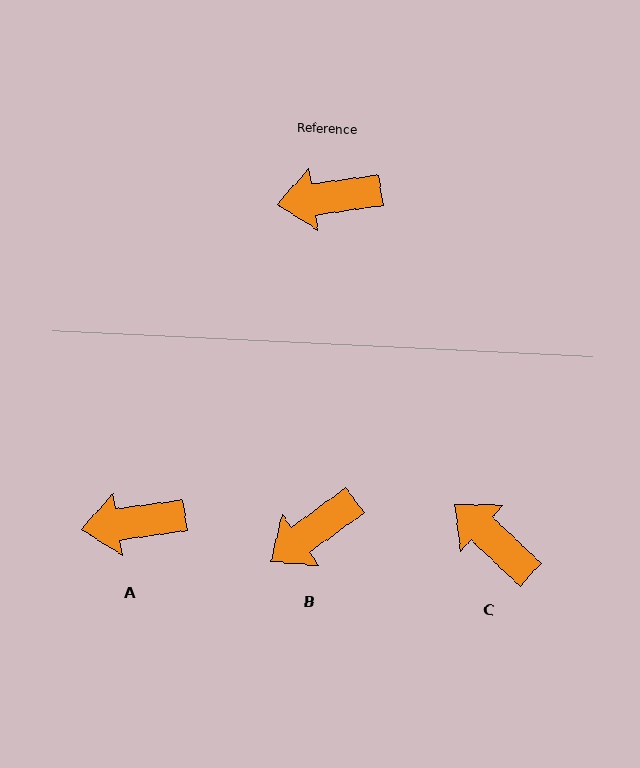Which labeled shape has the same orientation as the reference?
A.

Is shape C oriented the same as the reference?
No, it is off by about 50 degrees.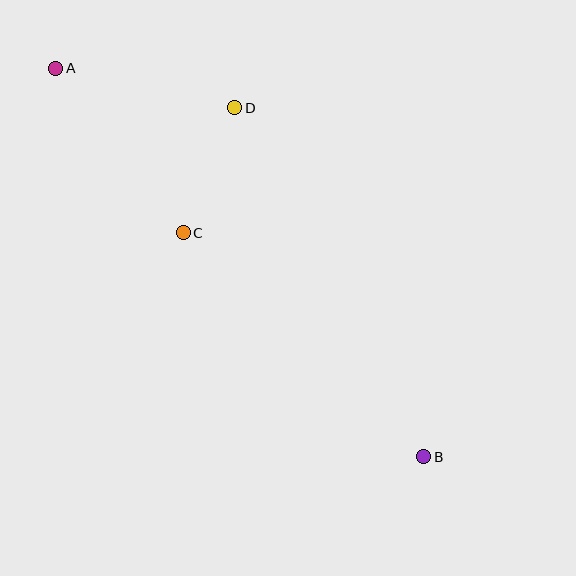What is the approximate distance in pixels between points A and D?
The distance between A and D is approximately 183 pixels.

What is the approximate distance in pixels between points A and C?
The distance between A and C is approximately 208 pixels.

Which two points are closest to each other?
Points C and D are closest to each other.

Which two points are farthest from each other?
Points A and B are farthest from each other.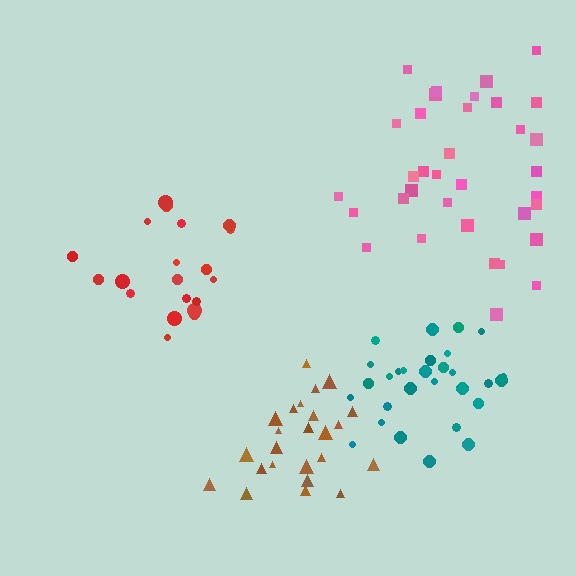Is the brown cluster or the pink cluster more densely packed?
Brown.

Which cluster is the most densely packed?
Teal.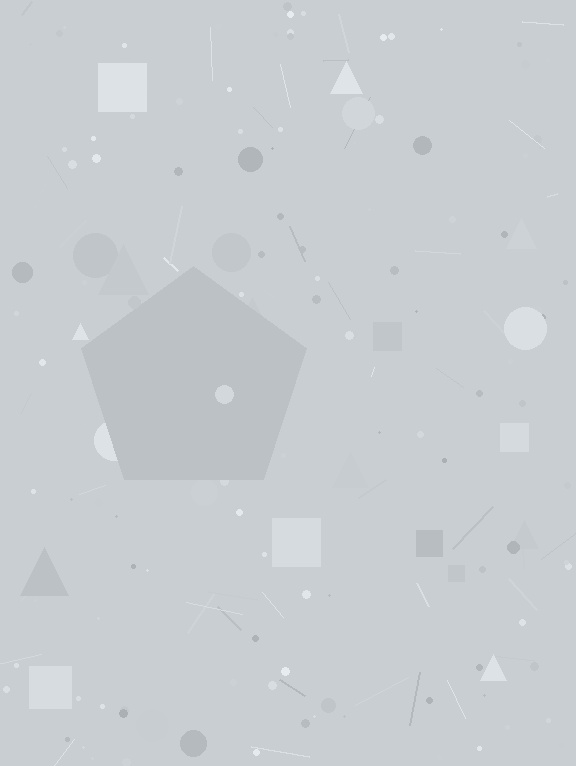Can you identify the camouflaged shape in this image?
The camouflaged shape is a pentagon.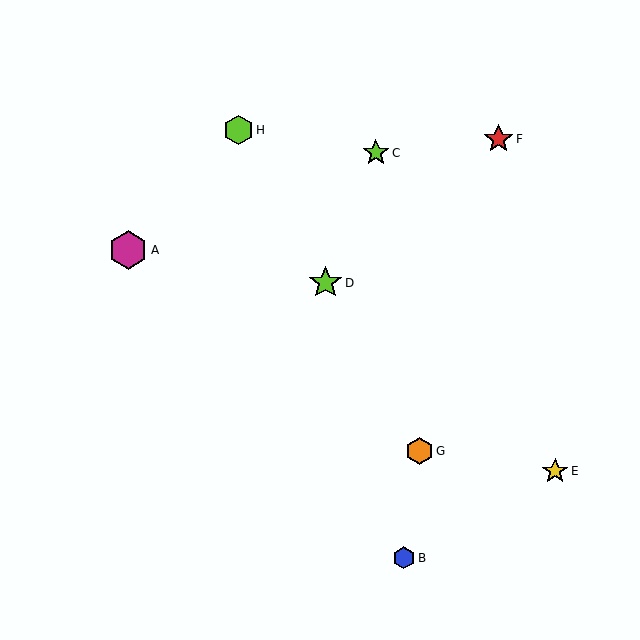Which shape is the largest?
The magenta hexagon (labeled A) is the largest.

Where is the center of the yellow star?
The center of the yellow star is at (555, 471).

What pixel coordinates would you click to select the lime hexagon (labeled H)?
Click at (238, 130) to select the lime hexagon H.